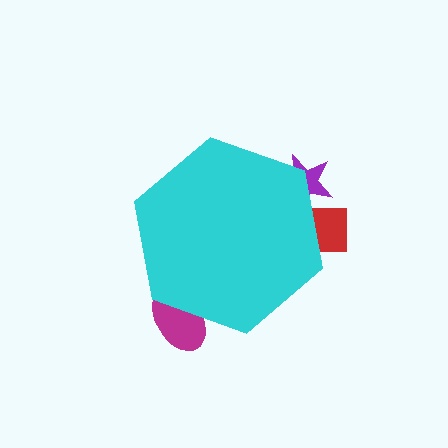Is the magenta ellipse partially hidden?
Yes, the magenta ellipse is partially hidden behind the cyan hexagon.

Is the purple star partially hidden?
Yes, the purple star is partially hidden behind the cyan hexagon.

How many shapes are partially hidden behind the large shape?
3 shapes are partially hidden.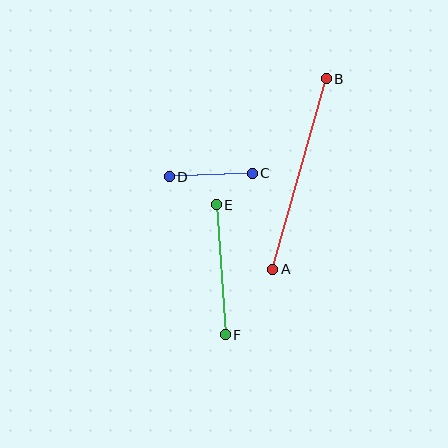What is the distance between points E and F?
The distance is approximately 130 pixels.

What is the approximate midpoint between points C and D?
The midpoint is at approximately (211, 175) pixels.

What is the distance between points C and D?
The distance is approximately 83 pixels.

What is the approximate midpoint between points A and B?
The midpoint is at approximately (299, 174) pixels.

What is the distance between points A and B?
The distance is approximately 198 pixels.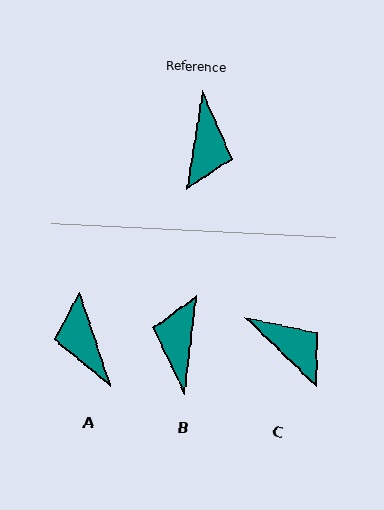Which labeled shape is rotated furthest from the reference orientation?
B, about 178 degrees away.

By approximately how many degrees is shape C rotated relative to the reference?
Approximately 54 degrees counter-clockwise.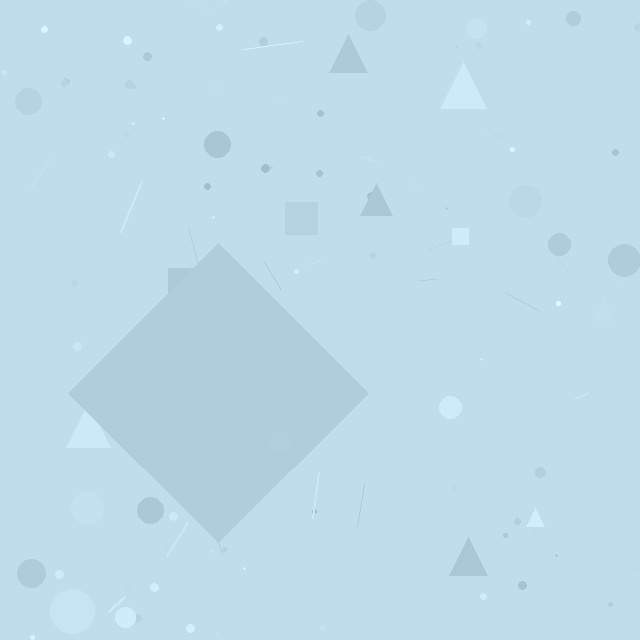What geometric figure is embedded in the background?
A diamond is embedded in the background.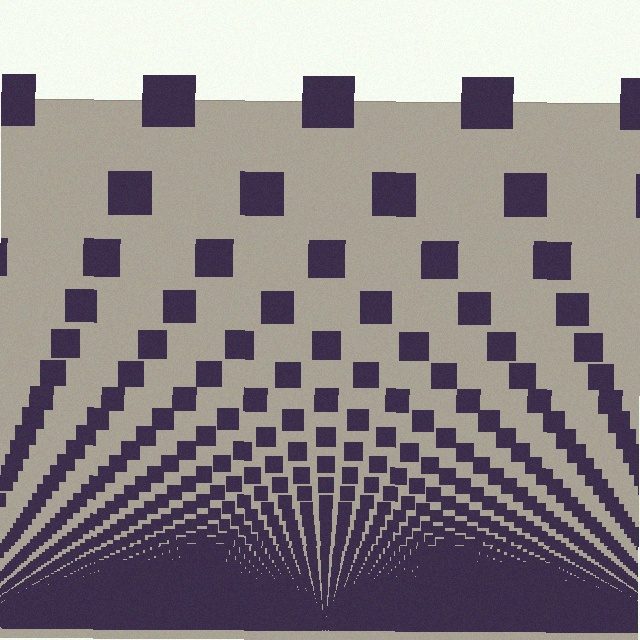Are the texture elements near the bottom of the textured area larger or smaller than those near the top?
Smaller. The gradient is inverted — elements near the bottom are smaller and denser.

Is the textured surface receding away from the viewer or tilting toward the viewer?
The surface appears to tilt toward the viewer. Texture elements get larger and sparser toward the top.